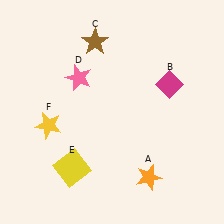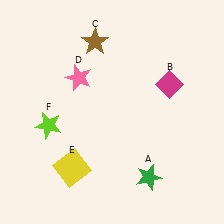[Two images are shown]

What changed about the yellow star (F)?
In Image 1, F is yellow. In Image 2, it changed to lime.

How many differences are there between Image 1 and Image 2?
There are 2 differences between the two images.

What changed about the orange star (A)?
In Image 1, A is orange. In Image 2, it changed to green.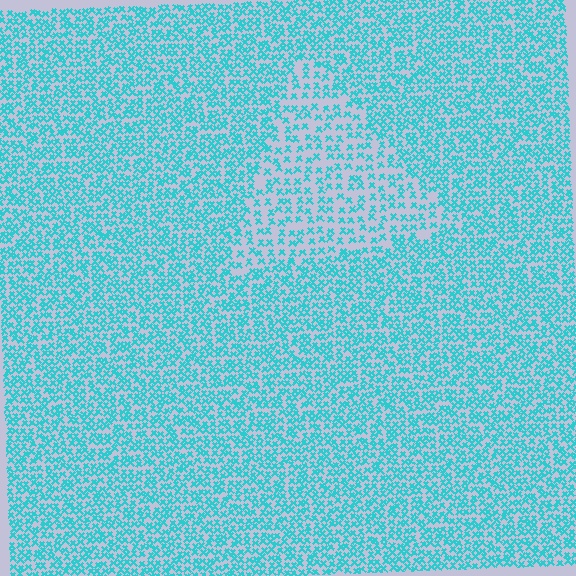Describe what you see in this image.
The image contains small cyan elements arranged at two different densities. A triangle-shaped region is visible where the elements are less densely packed than the surrounding area.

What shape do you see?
I see a triangle.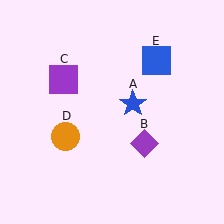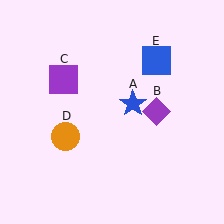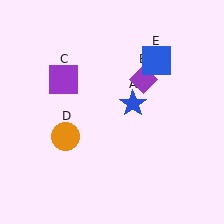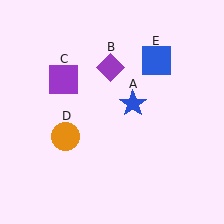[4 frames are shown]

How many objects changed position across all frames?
1 object changed position: purple diamond (object B).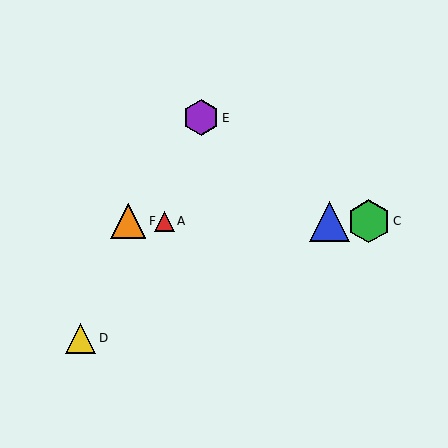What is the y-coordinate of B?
Object B is at y≈221.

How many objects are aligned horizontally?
4 objects (A, B, C, F) are aligned horizontally.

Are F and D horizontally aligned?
No, F is at y≈221 and D is at y≈338.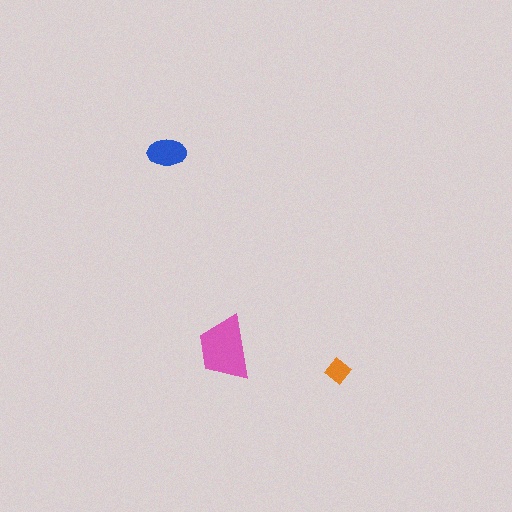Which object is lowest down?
The orange diamond is bottommost.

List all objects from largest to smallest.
The pink trapezoid, the blue ellipse, the orange diamond.